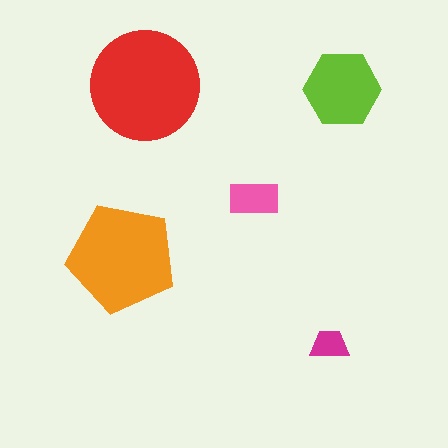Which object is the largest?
The red circle.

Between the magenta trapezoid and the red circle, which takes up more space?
The red circle.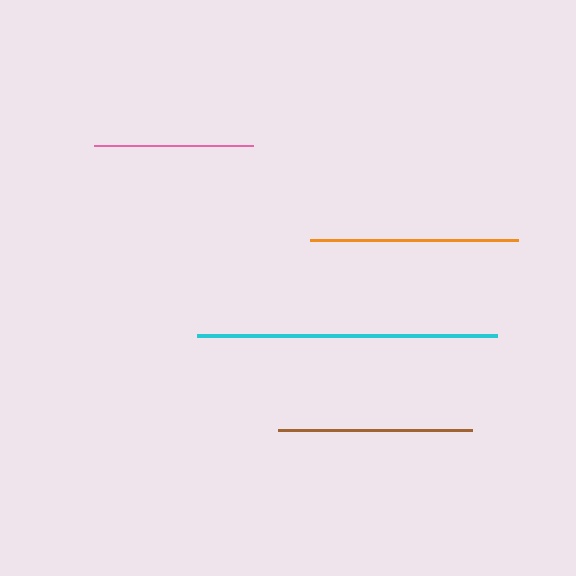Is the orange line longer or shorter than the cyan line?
The cyan line is longer than the orange line.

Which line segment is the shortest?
The pink line is the shortest at approximately 159 pixels.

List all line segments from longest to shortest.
From longest to shortest: cyan, orange, brown, pink.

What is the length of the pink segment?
The pink segment is approximately 159 pixels long.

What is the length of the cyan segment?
The cyan segment is approximately 299 pixels long.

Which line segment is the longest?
The cyan line is the longest at approximately 299 pixels.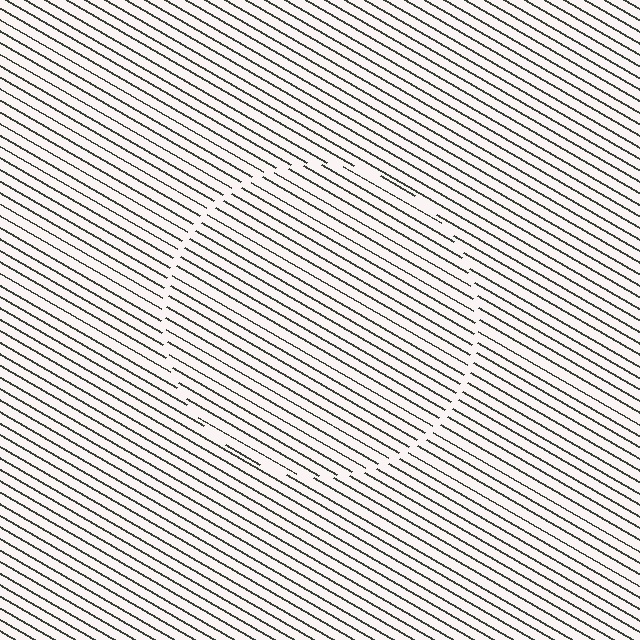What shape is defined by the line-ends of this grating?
An illusory circle. The interior of the shape contains the same grating, shifted by half a period — the contour is defined by the phase discontinuity where line-ends from the inner and outer gratings abut.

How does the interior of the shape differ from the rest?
The interior of the shape contains the same grating, shifted by half a period — the contour is defined by the phase discontinuity where line-ends from the inner and outer gratings abut.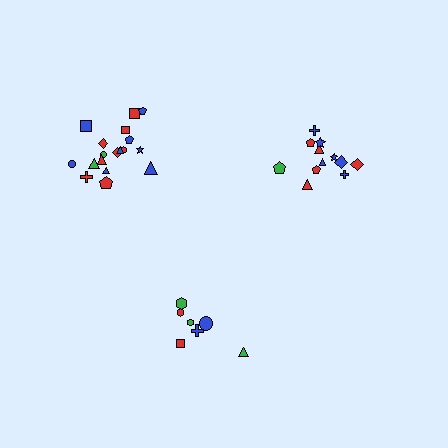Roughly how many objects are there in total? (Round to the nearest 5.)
Roughly 35 objects in total.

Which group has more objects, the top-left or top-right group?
The top-left group.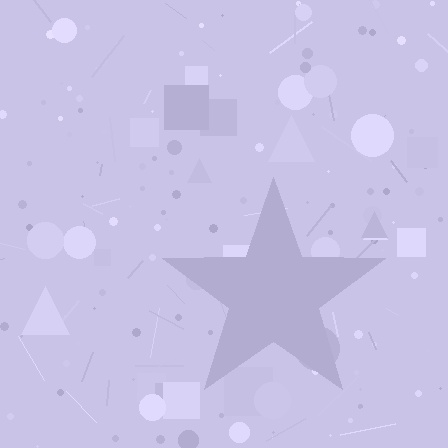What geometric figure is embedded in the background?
A star is embedded in the background.